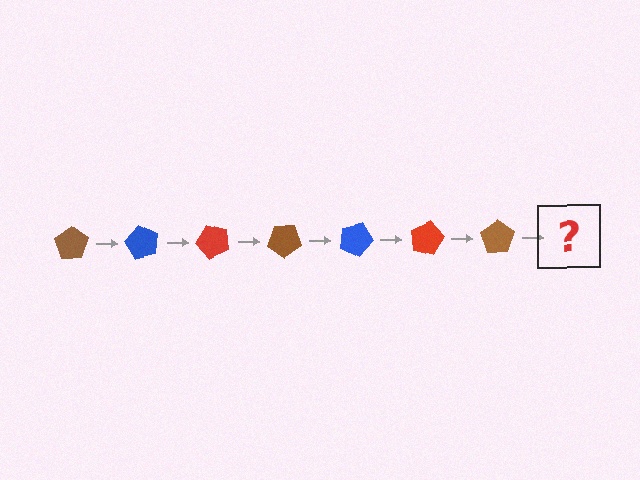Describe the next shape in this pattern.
It should be a blue pentagon, rotated 420 degrees from the start.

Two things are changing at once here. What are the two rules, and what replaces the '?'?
The two rules are that it rotates 60 degrees each step and the color cycles through brown, blue, and red. The '?' should be a blue pentagon, rotated 420 degrees from the start.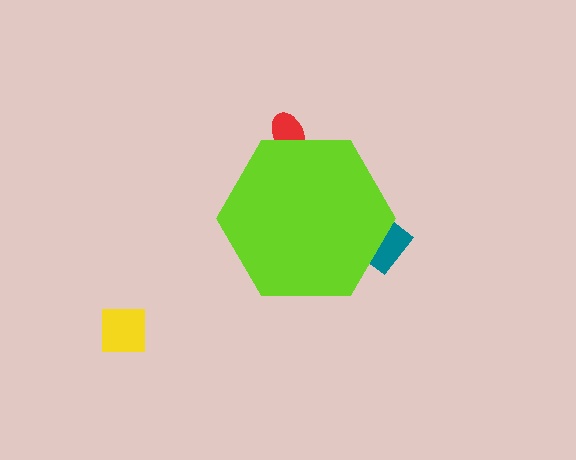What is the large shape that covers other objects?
A lime hexagon.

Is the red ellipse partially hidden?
Yes, the red ellipse is partially hidden behind the lime hexagon.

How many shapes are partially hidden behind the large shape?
2 shapes are partially hidden.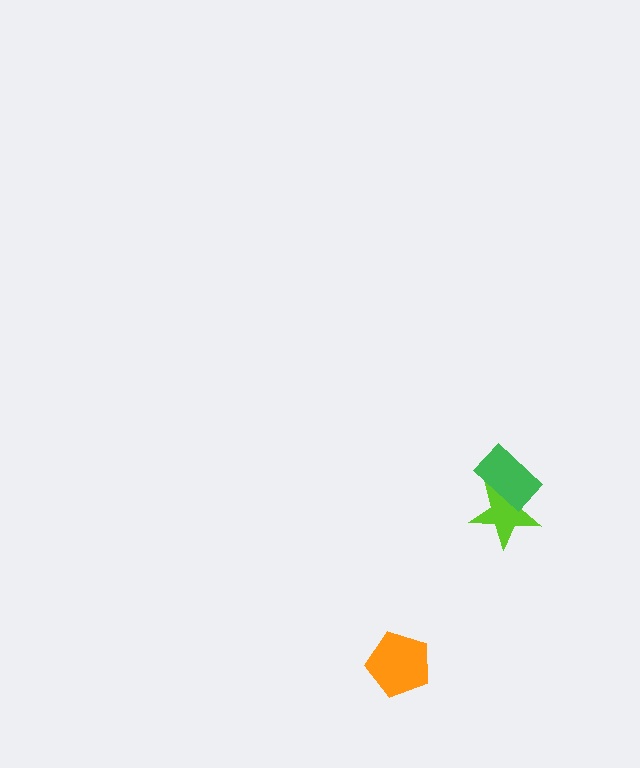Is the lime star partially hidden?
Yes, it is partially covered by another shape.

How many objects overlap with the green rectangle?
1 object overlaps with the green rectangle.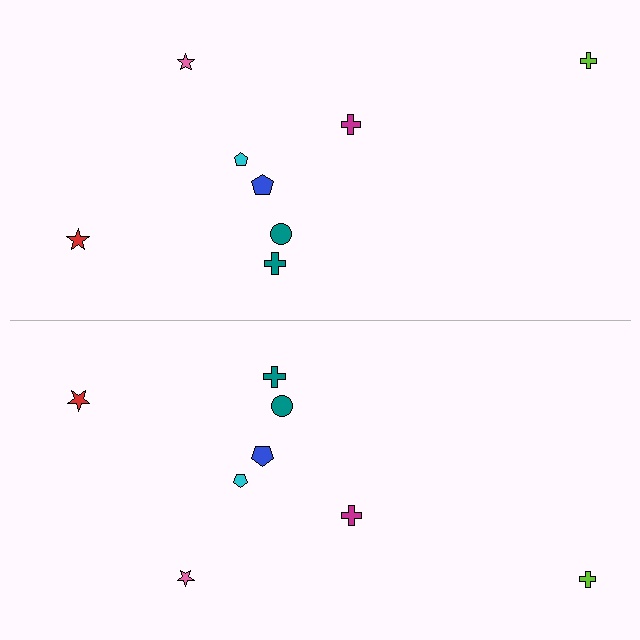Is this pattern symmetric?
Yes, this pattern has bilateral (reflection) symmetry.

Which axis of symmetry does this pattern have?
The pattern has a horizontal axis of symmetry running through the center of the image.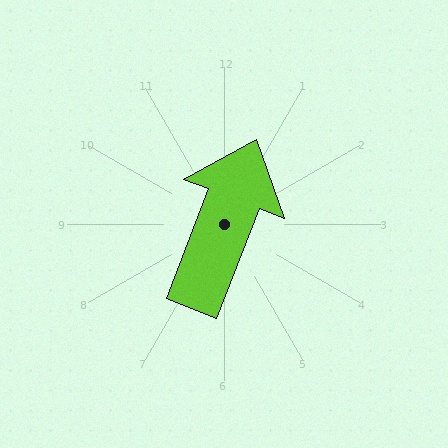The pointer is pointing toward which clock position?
Roughly 1 o'clock.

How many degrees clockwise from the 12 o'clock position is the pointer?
Approximately 21 degrees.